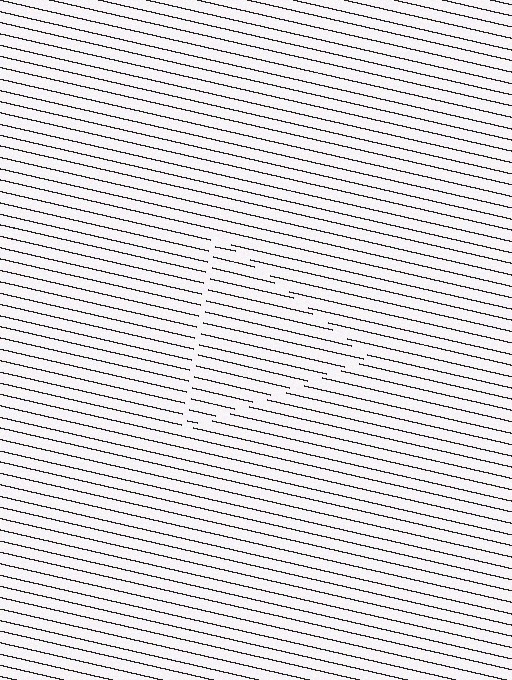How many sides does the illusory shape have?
3 sides — the line-ends trace a triangle.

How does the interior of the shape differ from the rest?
The interior of the shape contains the same grating, shifted by half a period — the contour is defined by the phase discontinuity where line-ends from the inner and outer gratings abut.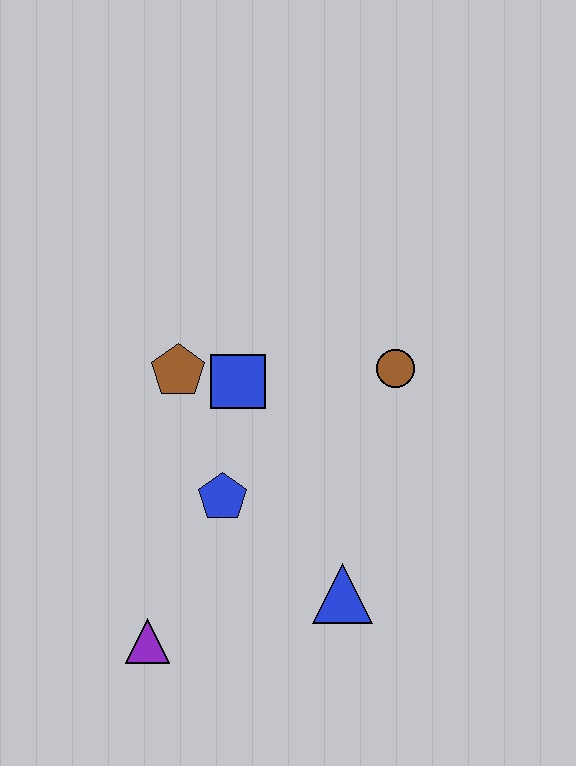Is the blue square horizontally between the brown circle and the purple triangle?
Yes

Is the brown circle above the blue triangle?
Yes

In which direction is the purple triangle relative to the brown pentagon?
The purple triangle is below the brown pentagon.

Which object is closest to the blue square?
The brown pentagon is closest to the blue square.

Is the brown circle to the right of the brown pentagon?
Yes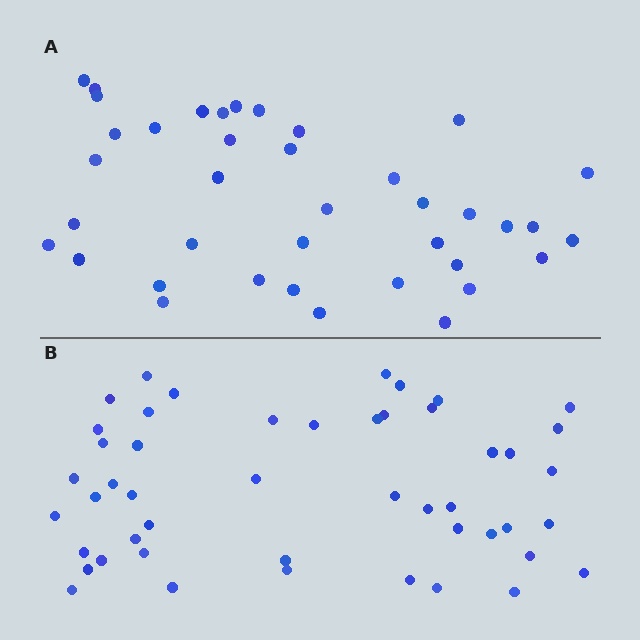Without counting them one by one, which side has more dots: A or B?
Region B (the bottom region) has more dots.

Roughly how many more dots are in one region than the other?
Region B has roughly 8 or so more dots than region A.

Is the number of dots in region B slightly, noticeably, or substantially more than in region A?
Region B has only slightly more — the two regions are fairly close. The ratio is roughly 1.2 to 1.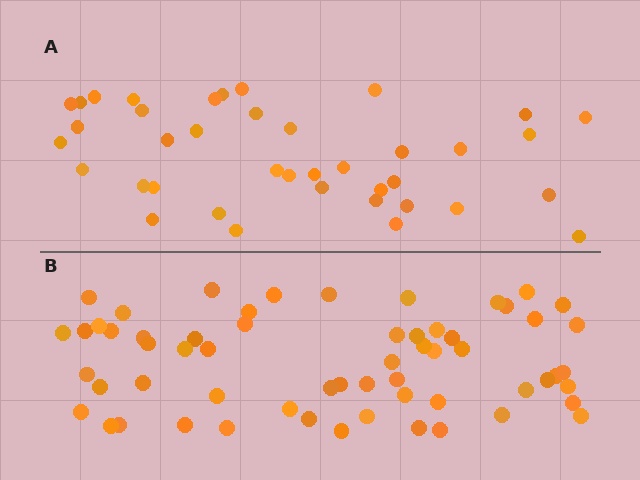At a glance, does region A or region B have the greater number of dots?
Region B (the bottom region) has more dots.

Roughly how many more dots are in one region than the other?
Region B has approximately 20 more dots than region A.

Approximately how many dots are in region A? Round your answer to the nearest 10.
About 40 dots. (The exact count is 39, which rounds to 40.)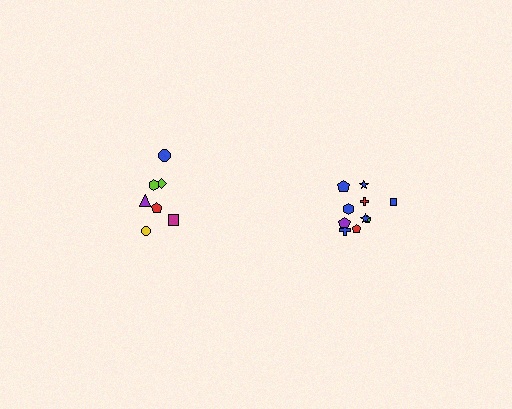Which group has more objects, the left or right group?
The right group.